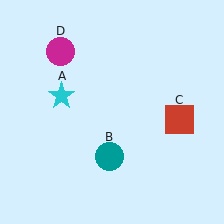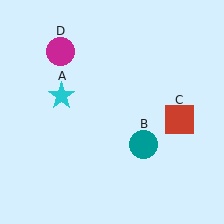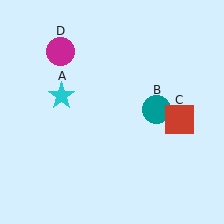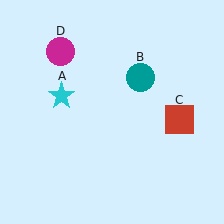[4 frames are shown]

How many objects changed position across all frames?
1 object changed position: teal circle (object B).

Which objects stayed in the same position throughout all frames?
Cyan star (object A) and red square (object C) and magenta circle (object D) remained stationary.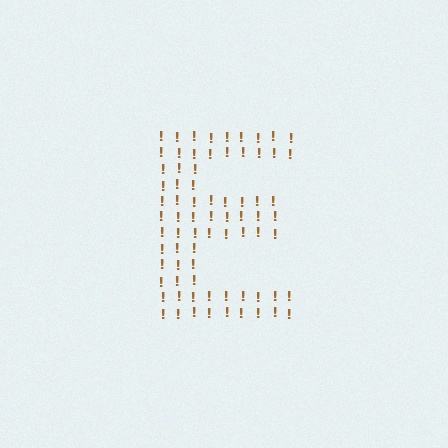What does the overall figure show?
The overall figure shows the letter E.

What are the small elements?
The small elements are exclamation marks.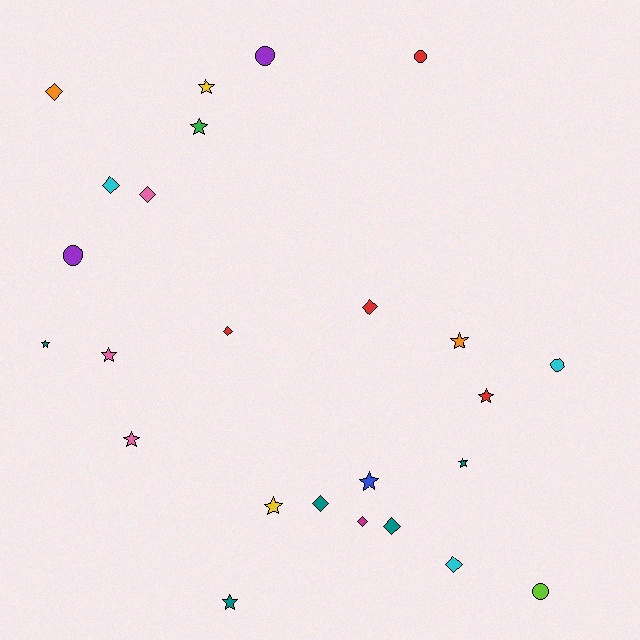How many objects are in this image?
There are 25 objects.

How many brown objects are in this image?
There are no brown objects.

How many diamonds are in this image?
There are 9 diamonds.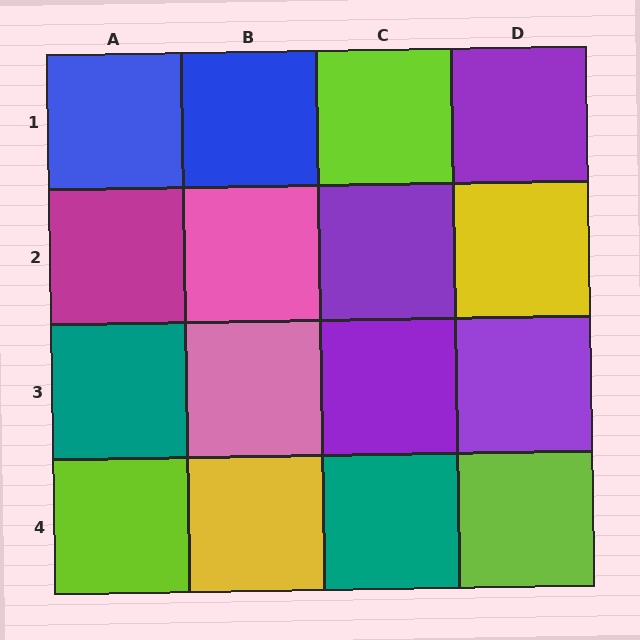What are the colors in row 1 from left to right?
Blue, blue, lime, purple.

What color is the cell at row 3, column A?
Teal.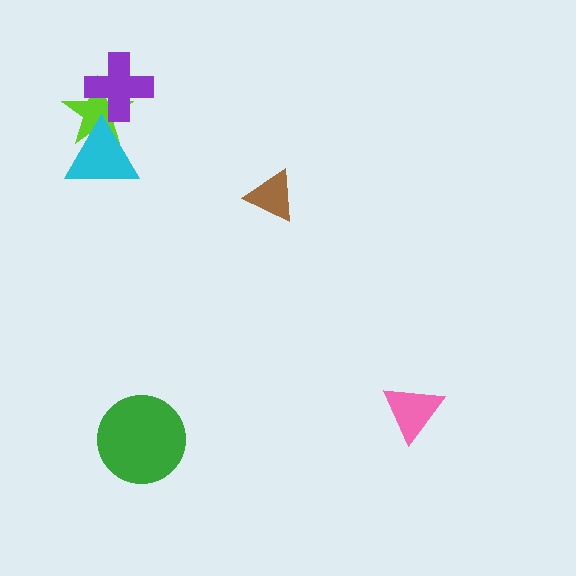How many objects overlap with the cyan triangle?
1 object overlaps with the cyan triangle.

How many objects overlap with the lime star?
2 objects overlap with the lime star.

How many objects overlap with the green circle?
0 objects overlap with the green circle.